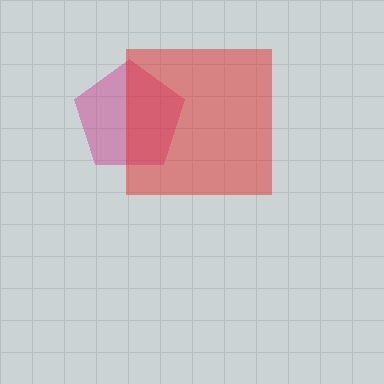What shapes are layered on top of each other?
The layered shapes are: a magenta pentagon, a red square.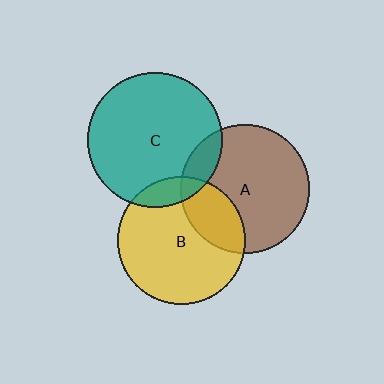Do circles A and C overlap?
Yes.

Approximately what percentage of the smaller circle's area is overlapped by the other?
Approximately 10%.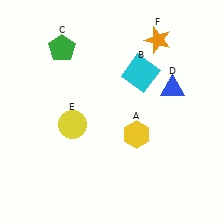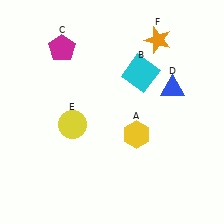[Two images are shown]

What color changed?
The pentagon (C) changed from green in Image 1 to magenta in Image 2.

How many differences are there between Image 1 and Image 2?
There is 1 difference between the two images.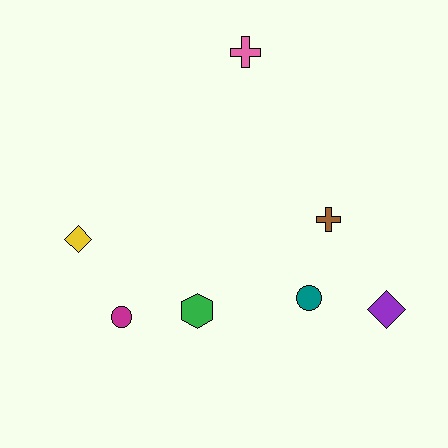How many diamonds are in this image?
There are 2 diamonds.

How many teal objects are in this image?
There is 1 teal object.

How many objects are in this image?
There are 7 objects.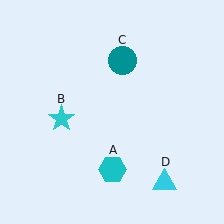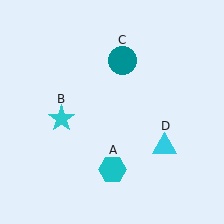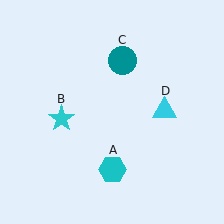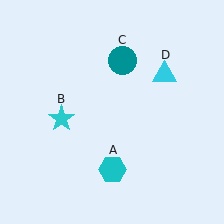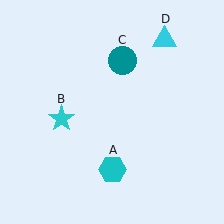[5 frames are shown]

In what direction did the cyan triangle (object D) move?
The cyan triangle (object D) moved up.